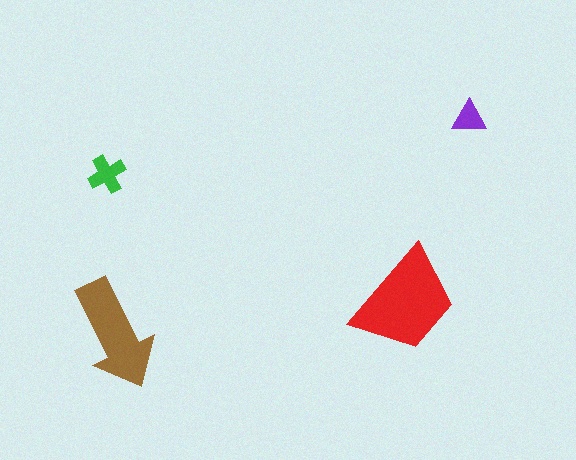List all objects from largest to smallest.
The red trapezoid, the brown arrow, the green cross, the purple triangle.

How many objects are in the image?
There are 4 objects in the image.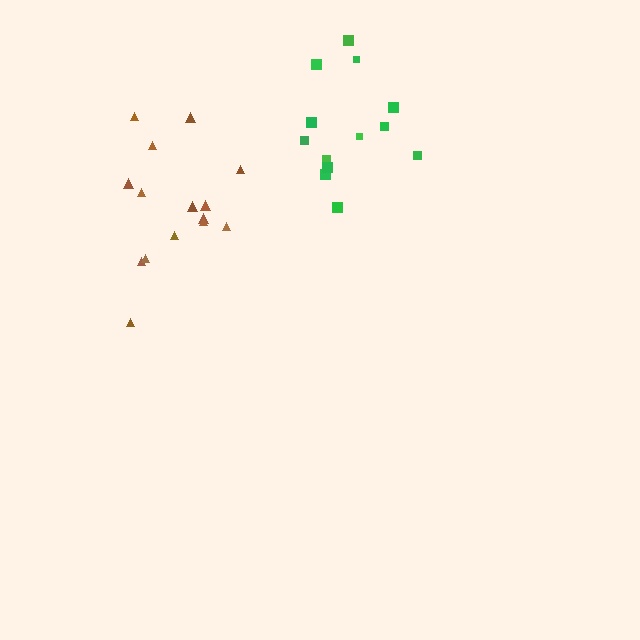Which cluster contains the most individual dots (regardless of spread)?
Brown (15).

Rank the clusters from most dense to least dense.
green, brown.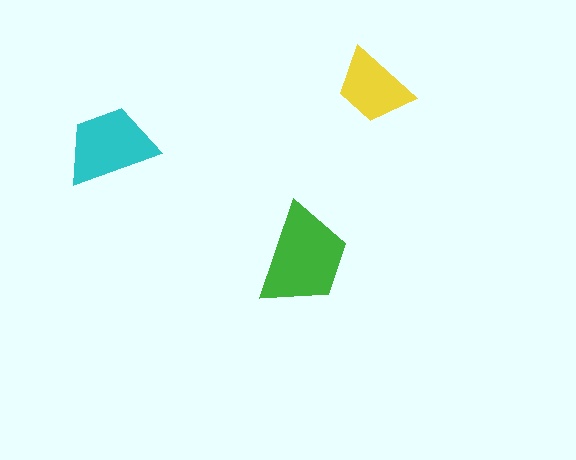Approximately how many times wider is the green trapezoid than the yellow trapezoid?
About 1.5 times wider.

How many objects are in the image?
There are 3 objects in the image.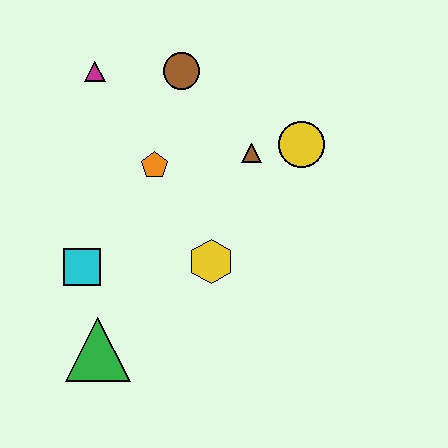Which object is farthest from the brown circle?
The green triangle is farthest from the brown circle.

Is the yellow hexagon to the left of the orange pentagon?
No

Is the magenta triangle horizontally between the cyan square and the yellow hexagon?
Yes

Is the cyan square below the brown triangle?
Yes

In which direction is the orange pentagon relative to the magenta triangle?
The orange pentagon is below the magenta triangle.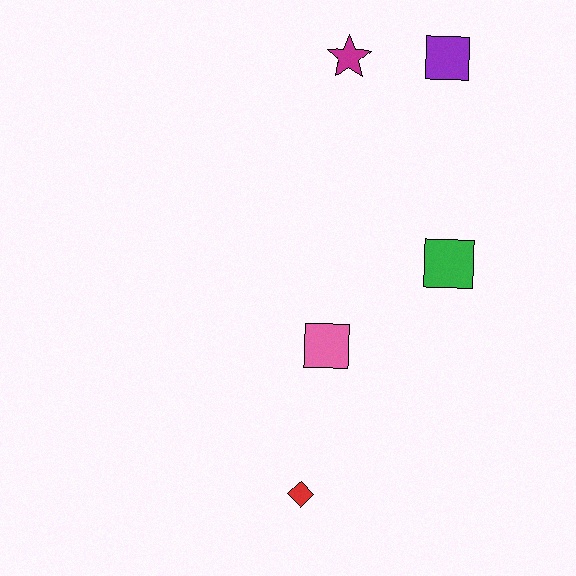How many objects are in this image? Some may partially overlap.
There are 5 objects.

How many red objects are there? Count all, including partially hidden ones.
There is 1 red object.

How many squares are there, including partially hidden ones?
There are 3 squares.